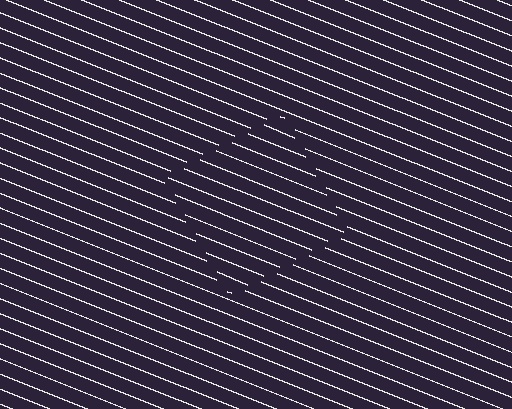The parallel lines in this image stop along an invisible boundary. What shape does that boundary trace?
An illusory square. The interior of the shape contains the same grating, shifted by half a period — the contour is defined by the phase discontinuity where line-ends from the inner and outer gratings abut.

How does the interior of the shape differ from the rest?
The interior of the shape contains the same grating, shifted by half a period — the contour is defined by the phase discontinuity where line-ends from the inner and outer gratings abut.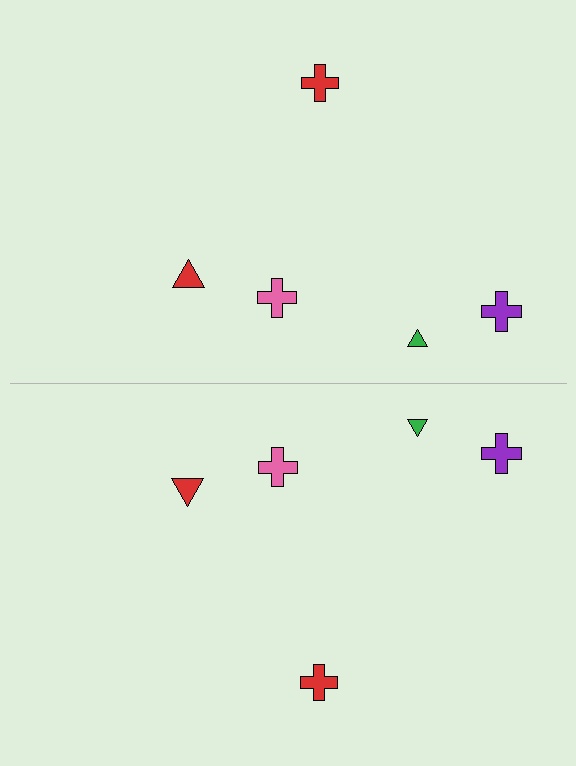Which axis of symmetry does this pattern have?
The pattern has a horizontal axis of symmetry running through the center of the image.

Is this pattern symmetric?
Yes, this pattern has bilateral (reflection) symmetry.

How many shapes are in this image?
There are 10 shapes in this image.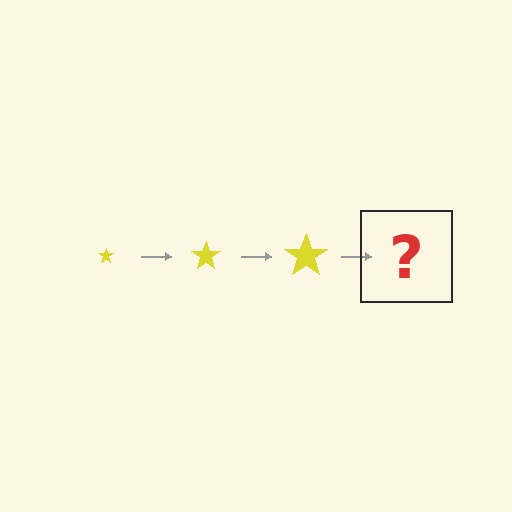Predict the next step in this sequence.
The next step is a yellow star, larger than the previous one.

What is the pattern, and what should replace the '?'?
The pattern is that the star gets progressively larger each step. The '?' should be a yellow star, larger than the previous one.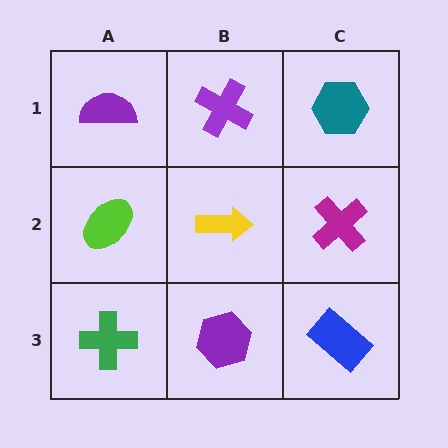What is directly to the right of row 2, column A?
A yellow arrow.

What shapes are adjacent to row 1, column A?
A lime ellipse (row 2, column A), a purple cross (row 1, column B).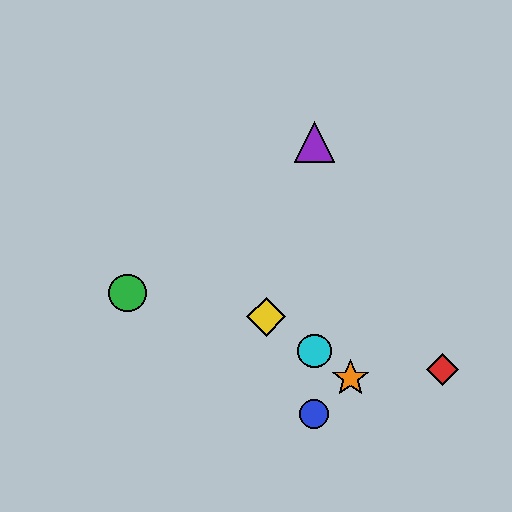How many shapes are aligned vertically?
3 shapes (the blue circle, the purple triangle, the cyan circle) are aligned vertically.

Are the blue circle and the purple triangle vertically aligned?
Yes, both are at x≈314.